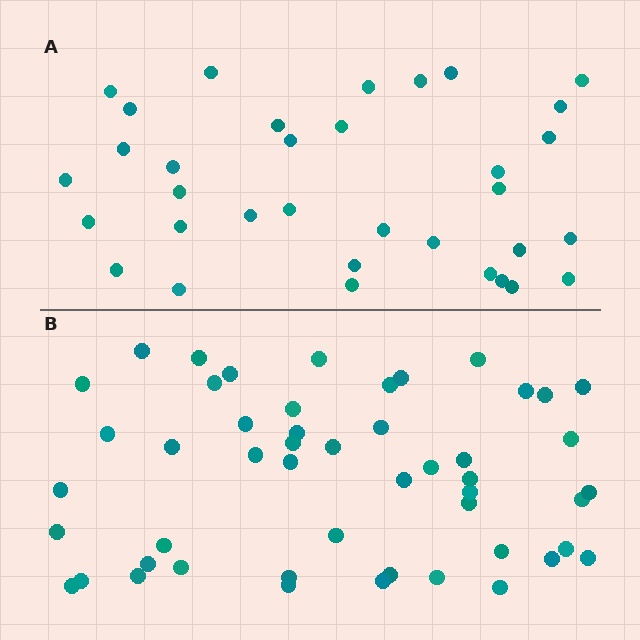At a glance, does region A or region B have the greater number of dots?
Region B (the bottom region) has more dots.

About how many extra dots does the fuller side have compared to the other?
Region B has approximately 15 more dots than region A.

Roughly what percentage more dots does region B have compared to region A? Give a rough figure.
About 45% more.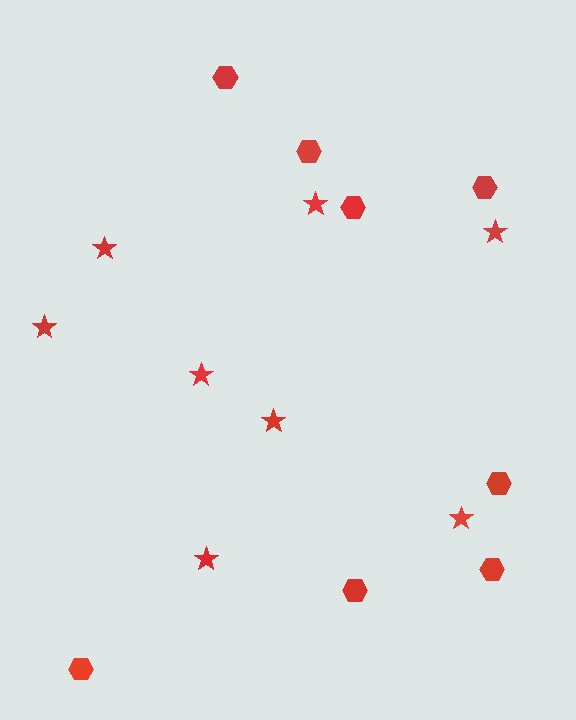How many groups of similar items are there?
There are 2 groups: one group of hexagons (8) and one group of stars (8).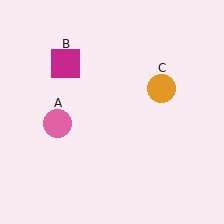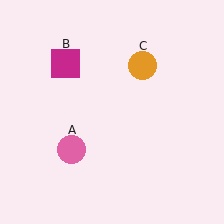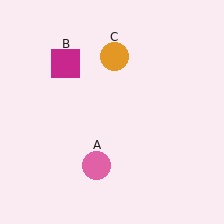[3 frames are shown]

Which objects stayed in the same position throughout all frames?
Magenta square (object B) remained stationary.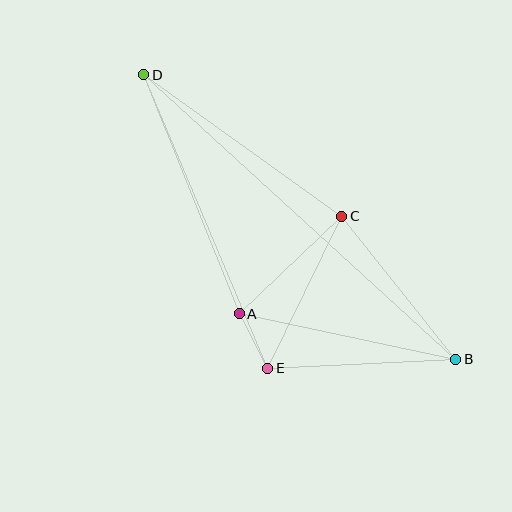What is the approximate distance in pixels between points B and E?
The distance between B and E is approximately 188 pixels.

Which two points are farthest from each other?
Points B and D are farthest from each other.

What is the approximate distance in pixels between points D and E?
The distance between D and E is approximately 319 pixels.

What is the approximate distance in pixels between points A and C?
The distance between A and C is approximately 141 pixels.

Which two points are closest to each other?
Points A and E are closest to each other.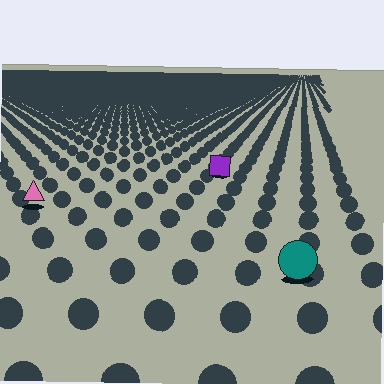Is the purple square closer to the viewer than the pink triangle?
No. The pink triangle is closer — you can tell from the texture gradient: the ground texture is coarser near it.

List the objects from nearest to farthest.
From nearest to farthest: the teal circle, the pink triangle, the purple square.